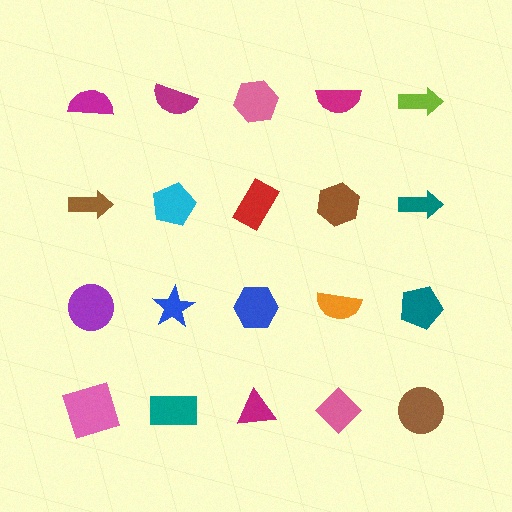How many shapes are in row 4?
5 shapes.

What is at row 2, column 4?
A brown hexagon.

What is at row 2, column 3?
A red rectangle.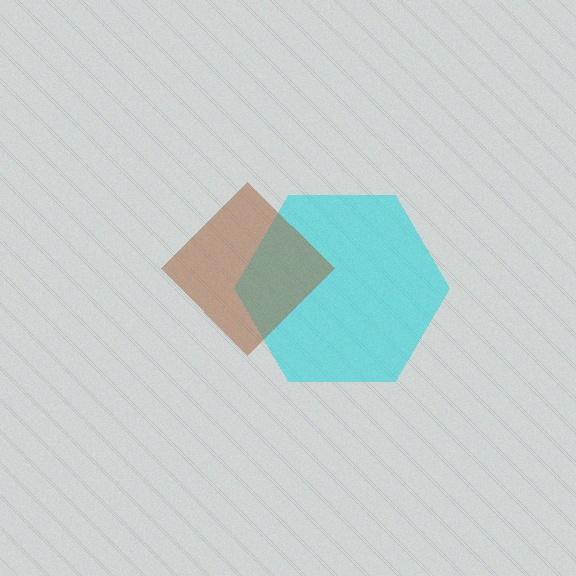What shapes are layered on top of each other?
The layered shapes are: a cyan hexagon, a brown diamond.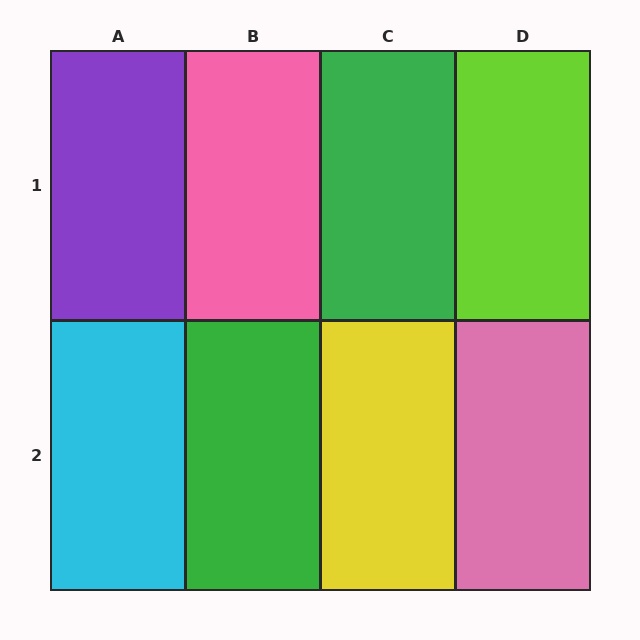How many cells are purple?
1 cell is purple.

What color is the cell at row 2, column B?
Green.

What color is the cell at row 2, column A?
Cyan.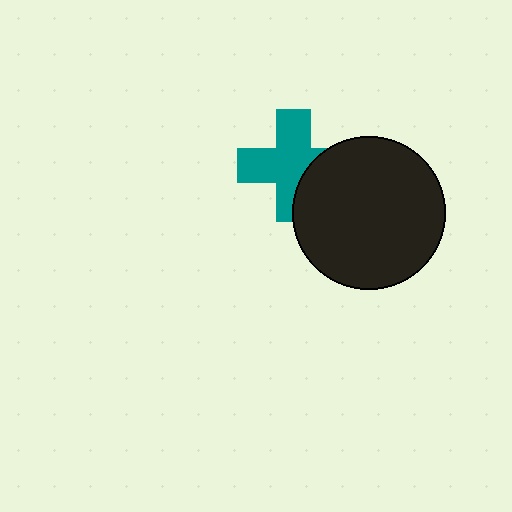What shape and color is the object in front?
The object in front is a black circle.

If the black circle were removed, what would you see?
You would see the complete teal cross.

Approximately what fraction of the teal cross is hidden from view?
Roughly 31% of the teal cross is hidden behind the black circle.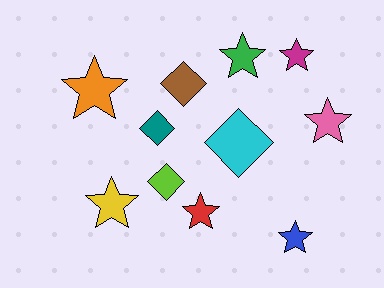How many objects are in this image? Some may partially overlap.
There are 11 objects.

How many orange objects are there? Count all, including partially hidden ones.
There is 1 orange object.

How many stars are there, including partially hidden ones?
There are 7 stars.